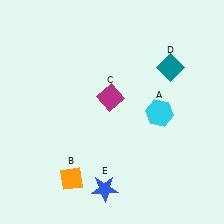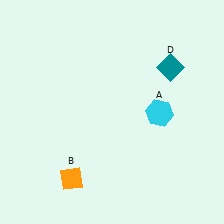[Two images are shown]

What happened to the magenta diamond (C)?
The magenta diamond (C) was removed in Image 2. It was in the top-left area of Image 1.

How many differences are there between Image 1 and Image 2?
There are 2 differences between the two images.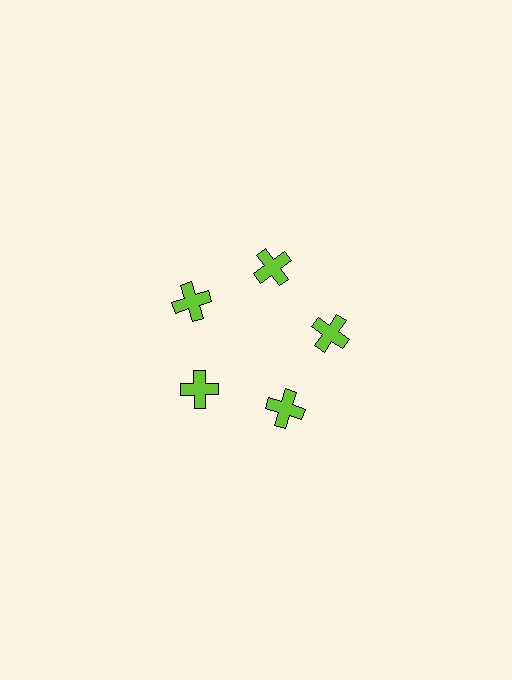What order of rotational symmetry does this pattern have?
This pattern has 5-fold rotational symmetry.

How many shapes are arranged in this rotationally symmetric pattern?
There are 5 shapes, arranged in 5 groups of 1.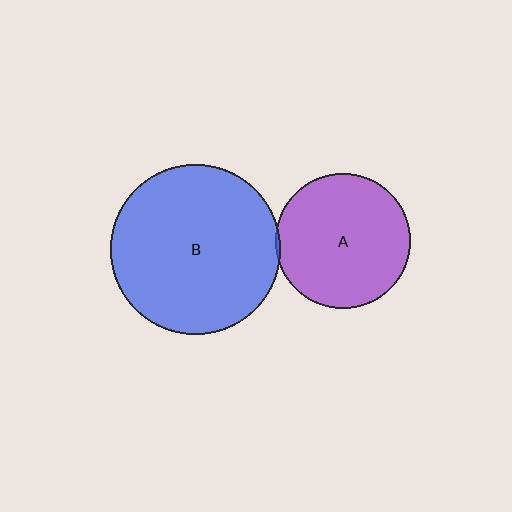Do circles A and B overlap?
Yes.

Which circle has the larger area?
Circle B (blue).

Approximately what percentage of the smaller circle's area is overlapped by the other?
Approximately 5%.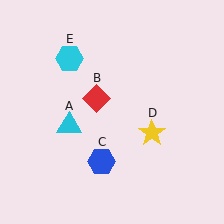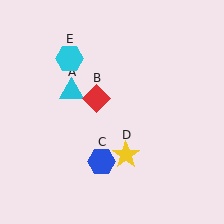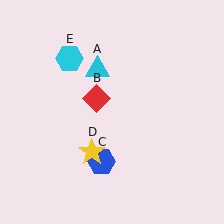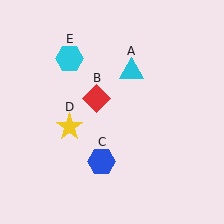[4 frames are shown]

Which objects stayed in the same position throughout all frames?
Red diamond (object B) and blue hexagon (object C) and cyan hexagon (object E) remained stationary.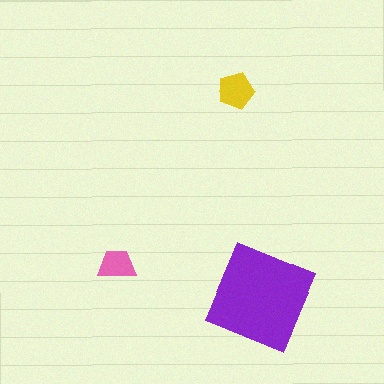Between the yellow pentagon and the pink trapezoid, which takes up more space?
The yellow pentagon.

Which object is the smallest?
The pink trapezoid.